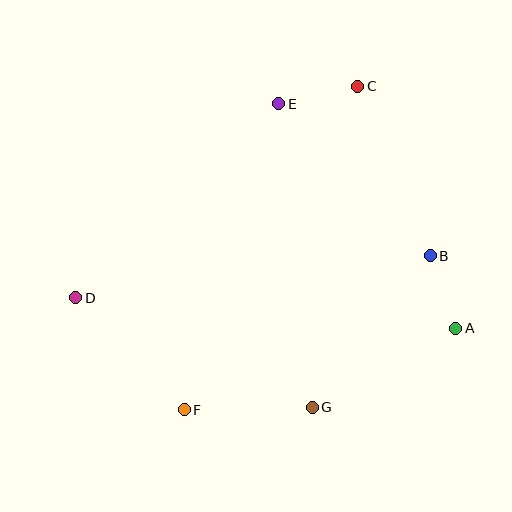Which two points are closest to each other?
Points A and B are closest to each other.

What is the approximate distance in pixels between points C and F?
The distance between C and F is approximately 367 pixels.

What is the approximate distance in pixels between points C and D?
The distance between C and D is approximately 352 pixels.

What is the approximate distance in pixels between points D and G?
The distance between D and G is approximately 261 pixels.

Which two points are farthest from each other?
Points A and D are farthest from each other.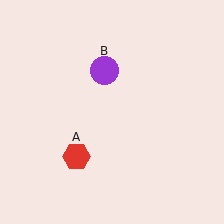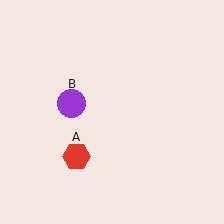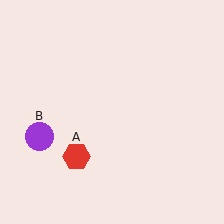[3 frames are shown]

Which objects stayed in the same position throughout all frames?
Red hexagon (object A) remained stationary.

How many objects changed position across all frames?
1 object changed position: purple circle (object B).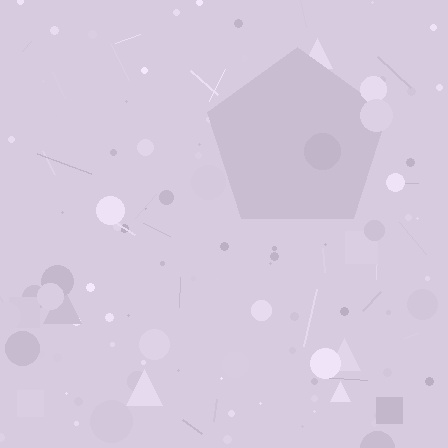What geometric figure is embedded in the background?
A pentagon is embedded in the background.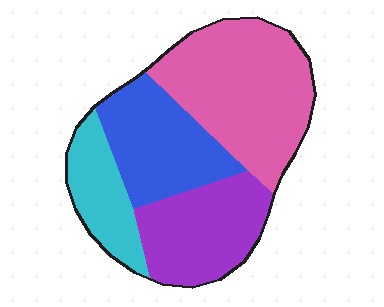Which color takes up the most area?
Pink, at roughly 40%.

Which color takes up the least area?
Cyan, at roughly 15%.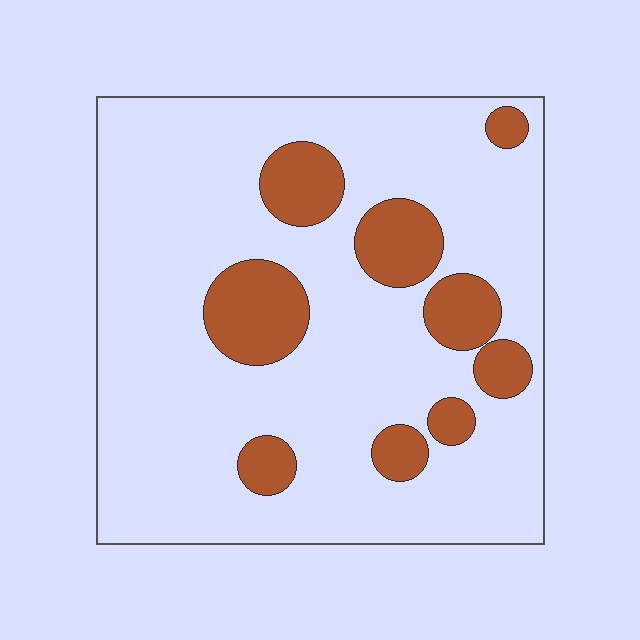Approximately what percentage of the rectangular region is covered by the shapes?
Approximately 20%.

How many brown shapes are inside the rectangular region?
9.